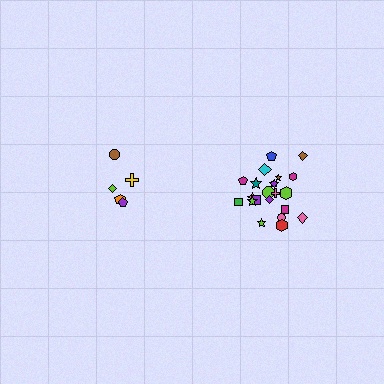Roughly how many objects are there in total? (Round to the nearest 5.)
Roughly 25 objects in total.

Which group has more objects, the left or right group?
The right group.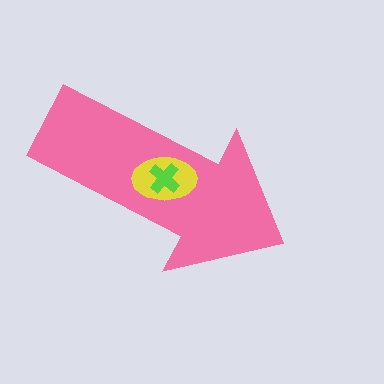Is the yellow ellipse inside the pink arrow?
Yes.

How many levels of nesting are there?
3.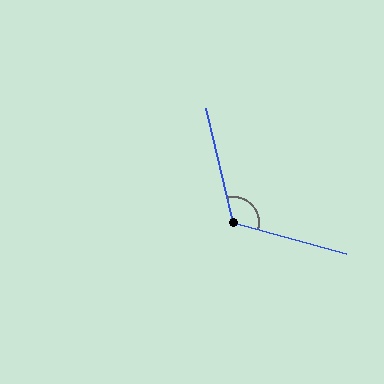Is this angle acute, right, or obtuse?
It is obtuse.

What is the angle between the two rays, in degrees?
Approximately 119 degrees.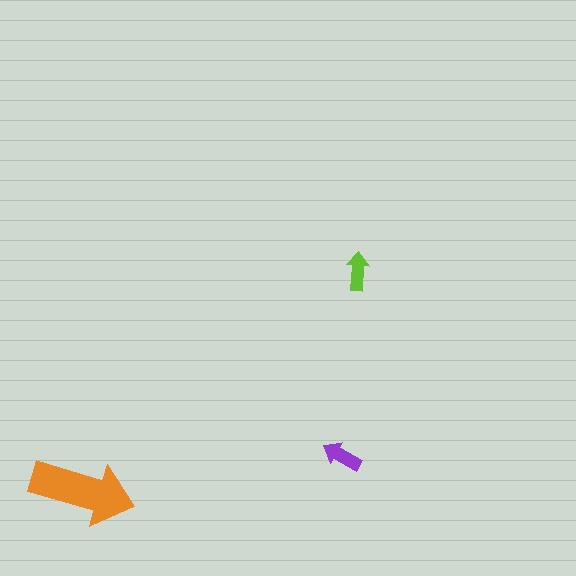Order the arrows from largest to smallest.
the orange one, the purple one, the lime one.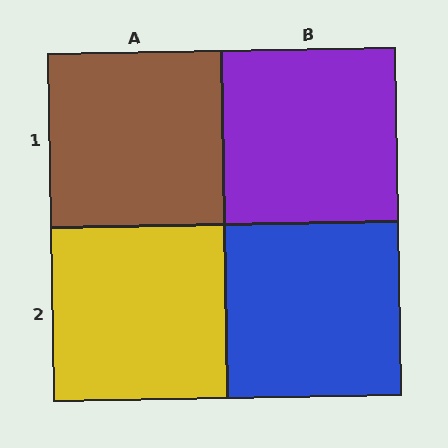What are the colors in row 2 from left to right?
Yellow, blue.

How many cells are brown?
1 cell is brown.